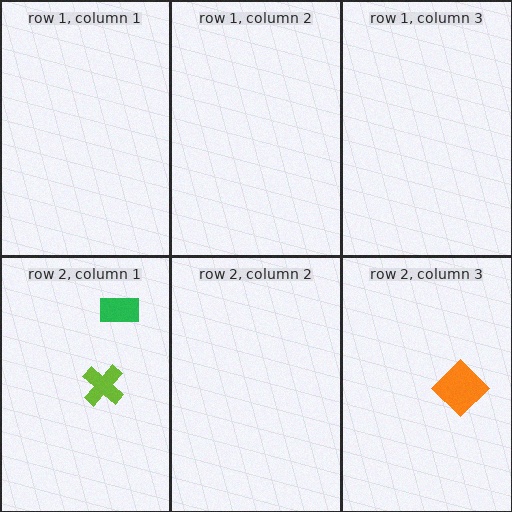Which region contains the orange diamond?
The row 2, column 3 region.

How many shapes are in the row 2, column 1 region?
2.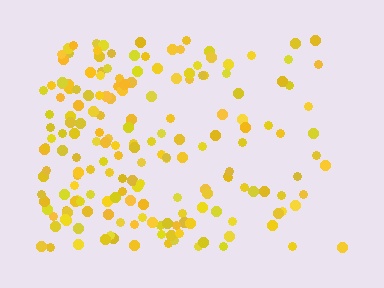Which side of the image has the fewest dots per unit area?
The right.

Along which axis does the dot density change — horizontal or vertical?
Horizontal.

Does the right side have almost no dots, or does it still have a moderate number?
Still a moderate number, just noticeably fewer than the left.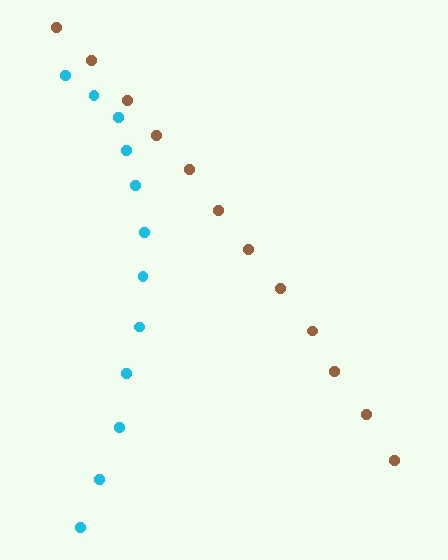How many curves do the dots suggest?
There are 2 distinct paths.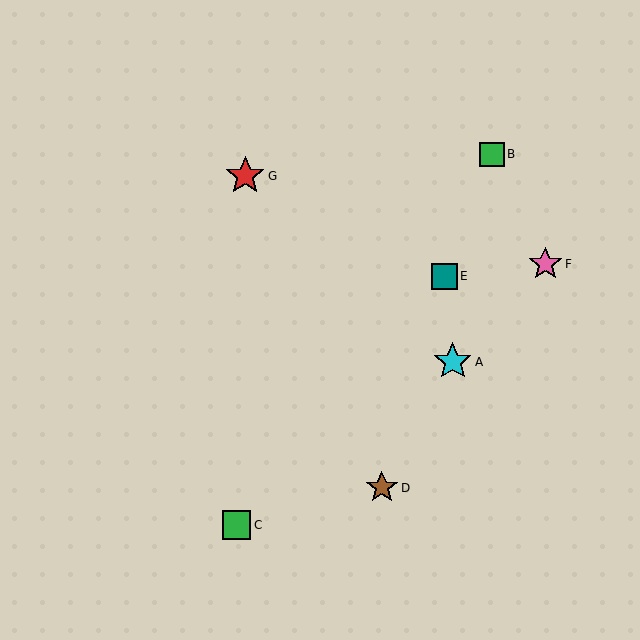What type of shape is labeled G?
Shape G is a red star.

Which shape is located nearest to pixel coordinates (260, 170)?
The red star (labeled G) at (245, 176) is nearest to that location.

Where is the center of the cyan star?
The center of the cyan star is at (453, 362).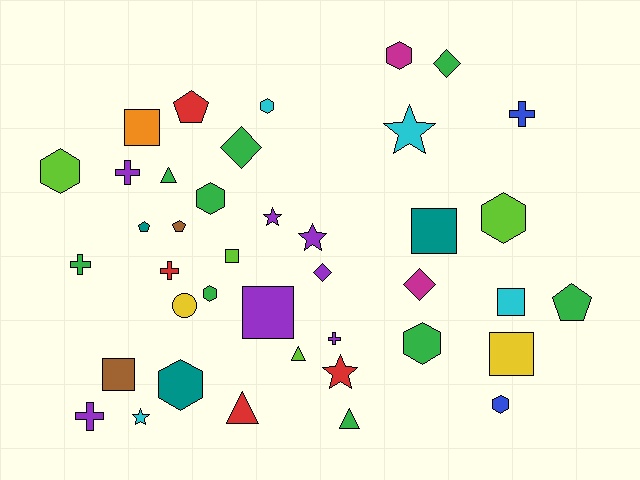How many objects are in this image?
There are 40 objects.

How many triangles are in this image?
There are 4 triangles.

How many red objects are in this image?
There are 4 red objects.